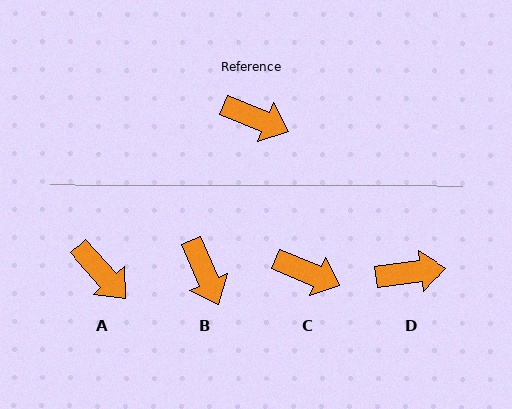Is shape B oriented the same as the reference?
No, it is off by about 44 degrees.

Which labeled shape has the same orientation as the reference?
C.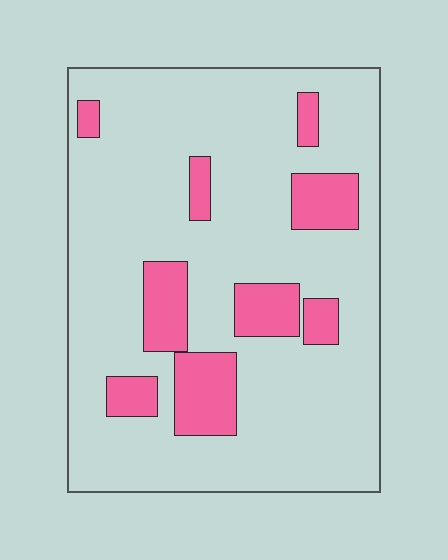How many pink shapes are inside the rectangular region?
9.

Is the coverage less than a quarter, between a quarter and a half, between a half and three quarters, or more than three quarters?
Less than a quarter.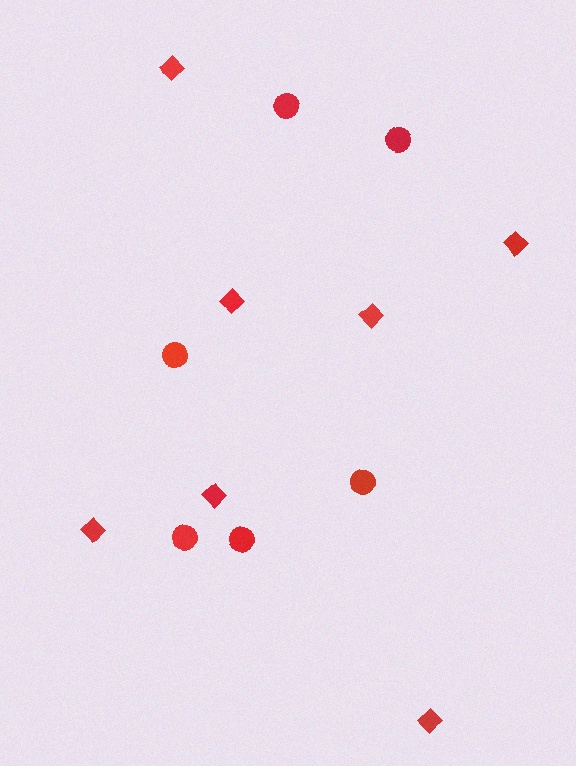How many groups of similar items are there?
There are 2 groups: one group of diamonds (7) and one group of circles (6).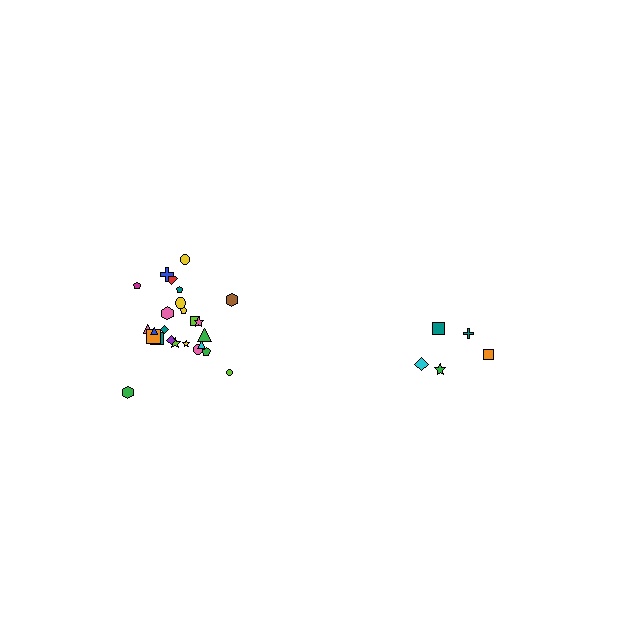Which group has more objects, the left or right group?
The left group.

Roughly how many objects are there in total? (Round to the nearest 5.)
Roughly 30 objects in total.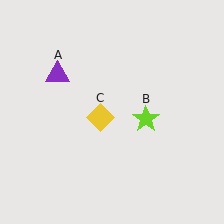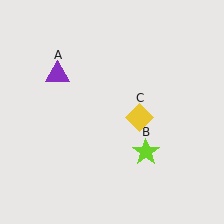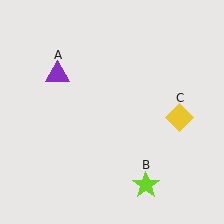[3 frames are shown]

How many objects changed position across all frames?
2 objects changed position: lime star (object B), yellow diamond (object C).